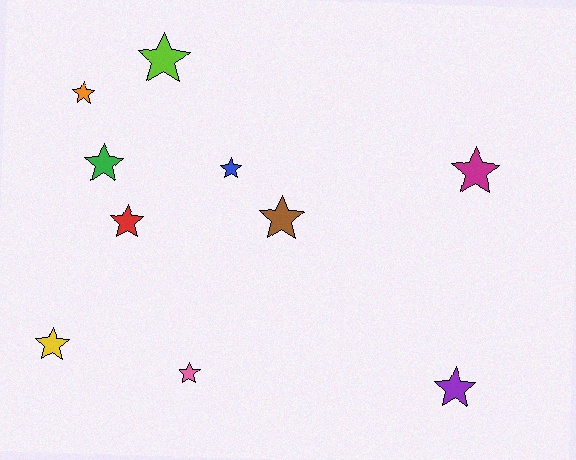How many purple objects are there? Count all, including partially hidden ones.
There is 1 purple object.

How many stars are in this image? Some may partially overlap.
There are 10 stars.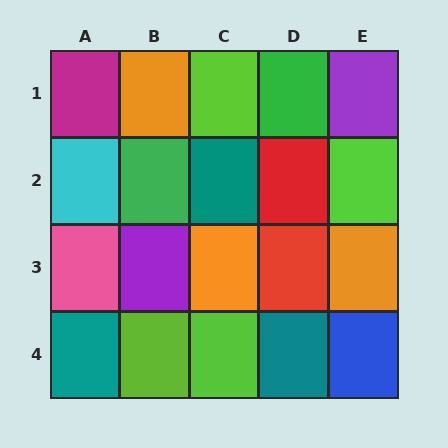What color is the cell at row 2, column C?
Teal.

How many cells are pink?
1 cell is pink.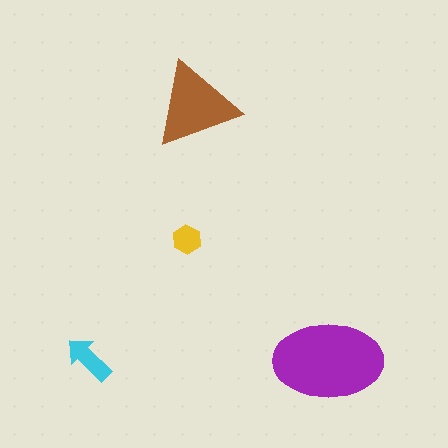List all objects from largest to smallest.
The purple ellipse, the brown triangle, the cyan arrow, the yellow hexagon.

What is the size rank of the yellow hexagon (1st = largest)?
4th.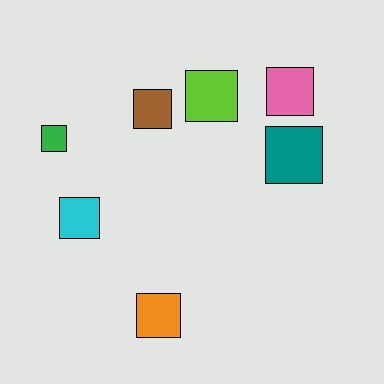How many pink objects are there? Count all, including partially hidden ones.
There is 1 pink object.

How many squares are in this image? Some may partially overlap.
There are 7 squares.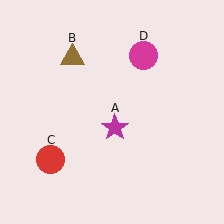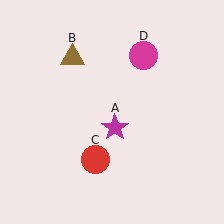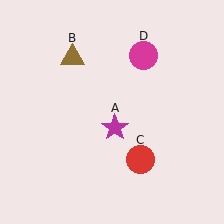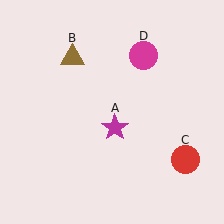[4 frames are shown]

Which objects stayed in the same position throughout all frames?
Magenta star (object A) and brown triangle (object B) and magenta circle (object D) remained stationary.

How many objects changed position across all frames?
1 object changed position: red circle (object C).